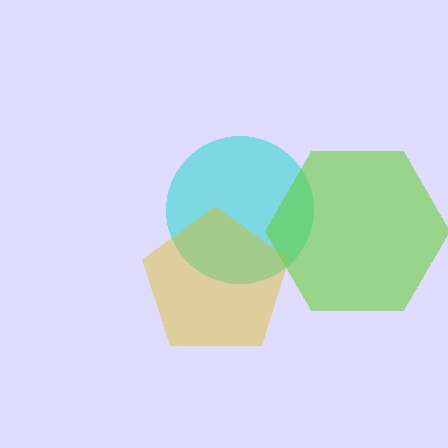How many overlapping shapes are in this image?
There are 3 overlapping shapes in the image.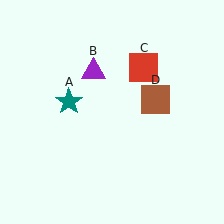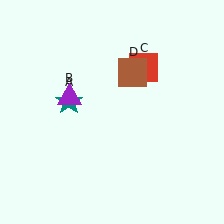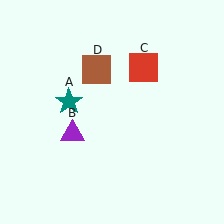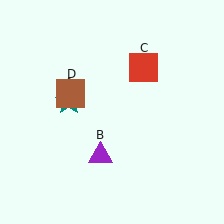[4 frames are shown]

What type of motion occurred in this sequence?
The purple triangle (object B), brown square (object D) rotated counterclockwise around the center of the scene.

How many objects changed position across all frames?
2 objects changed position: purple triangle (object B), brown square (object D).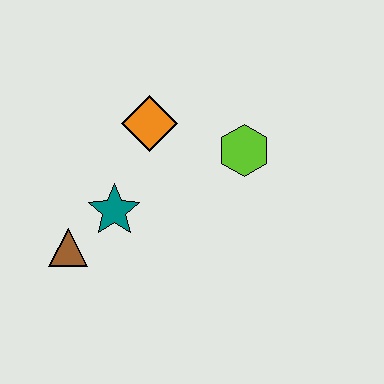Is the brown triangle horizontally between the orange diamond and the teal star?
No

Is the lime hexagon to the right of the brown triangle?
Yes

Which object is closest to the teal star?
The brown triangle is closest to the teal star.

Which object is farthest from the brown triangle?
The lime hexagon is farthest from the brown triangle.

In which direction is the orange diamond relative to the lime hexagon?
The orange diamond is to the left of the lime hexagon.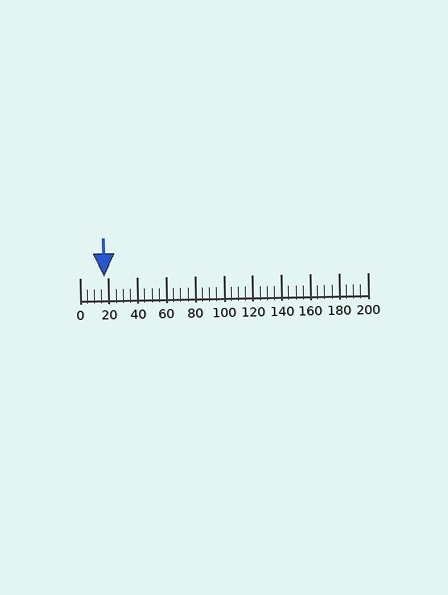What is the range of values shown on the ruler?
The ruler shows values from 0 to 200.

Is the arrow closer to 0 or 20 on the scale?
The arrow is closer to 20.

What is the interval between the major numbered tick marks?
The major tick marks are spaced 20 units apart.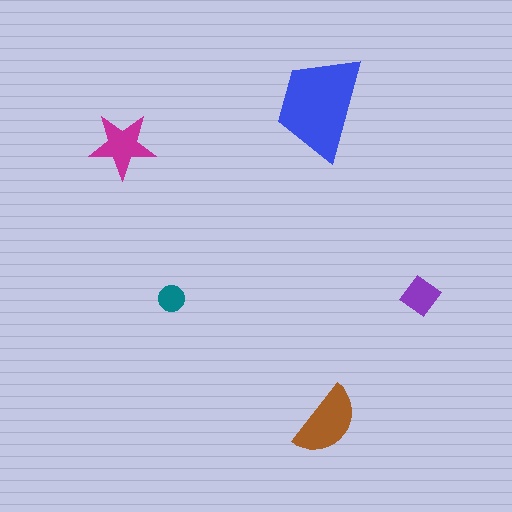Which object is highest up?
The blue trapezoid is topmost.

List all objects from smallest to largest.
The teal circle, the purple diamond, the magenta star, the brown semicircle, the blue trapezoid.